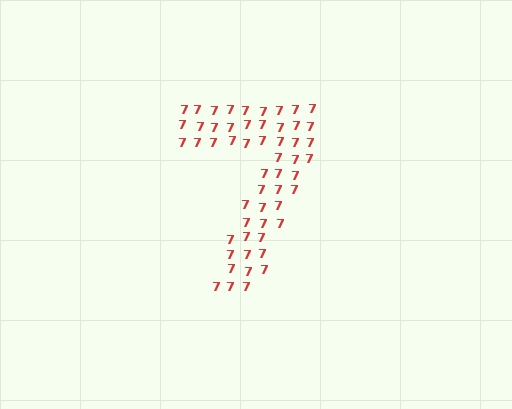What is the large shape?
The large shape is the digit 7.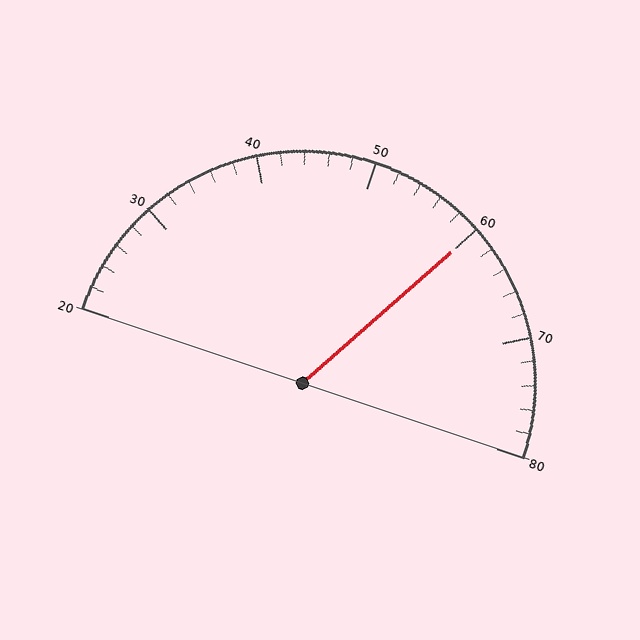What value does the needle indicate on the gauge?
The needle indicates approximately 60.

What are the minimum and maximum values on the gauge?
The gauge ranges from 20 to 80.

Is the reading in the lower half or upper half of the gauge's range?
The reading is in the upper half of the range (20 to 80).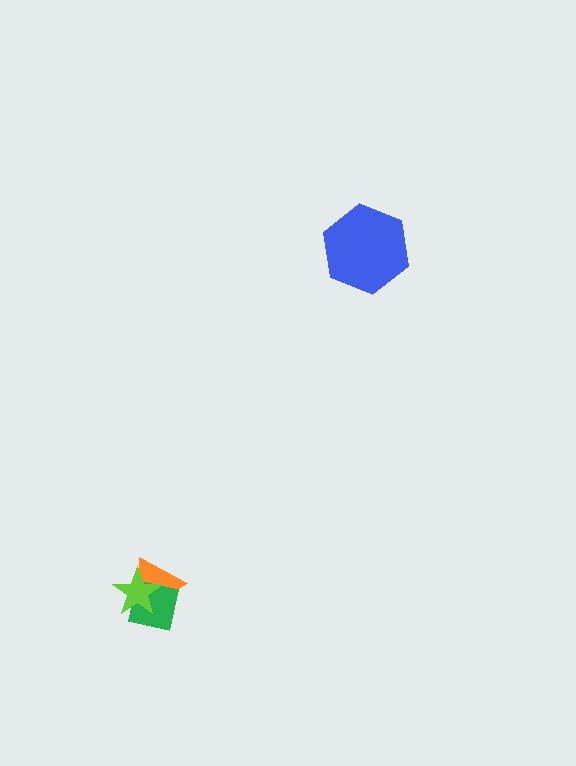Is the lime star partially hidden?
No, no other shape covers it.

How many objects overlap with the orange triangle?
2 objects overlap with the orange triangle.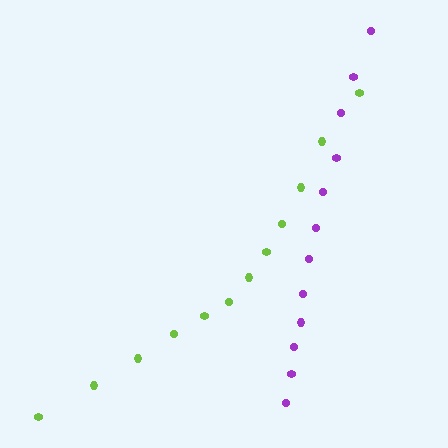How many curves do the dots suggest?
There are 2 distinct paths.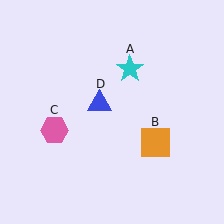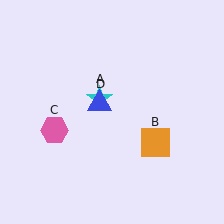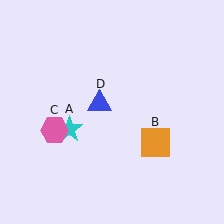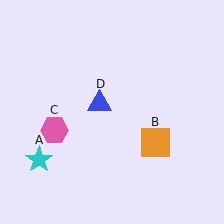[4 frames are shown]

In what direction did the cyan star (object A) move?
The cyan star (object A) moved down and to the left.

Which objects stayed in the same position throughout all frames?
Orange square (object B) and pink hexagon (object C) and blue triangle (object D) remained stationary.